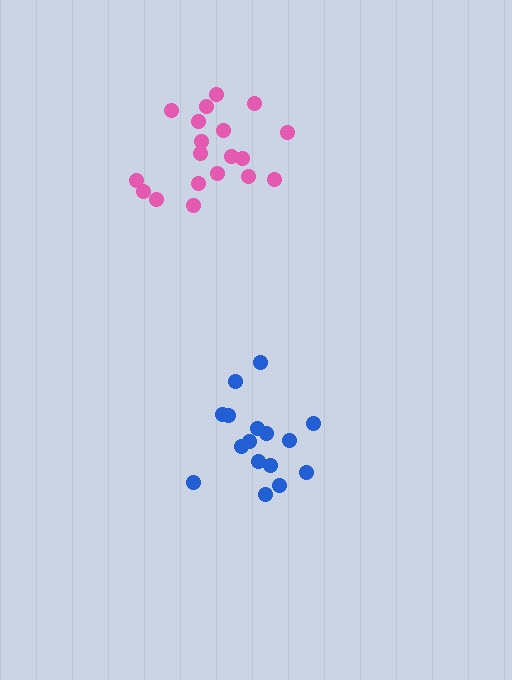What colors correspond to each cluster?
The clusters are colored: pink, blue.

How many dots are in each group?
Group 1: 19 dots, Group 2: 16 dots (35 total).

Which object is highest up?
The pink cluster is topmost.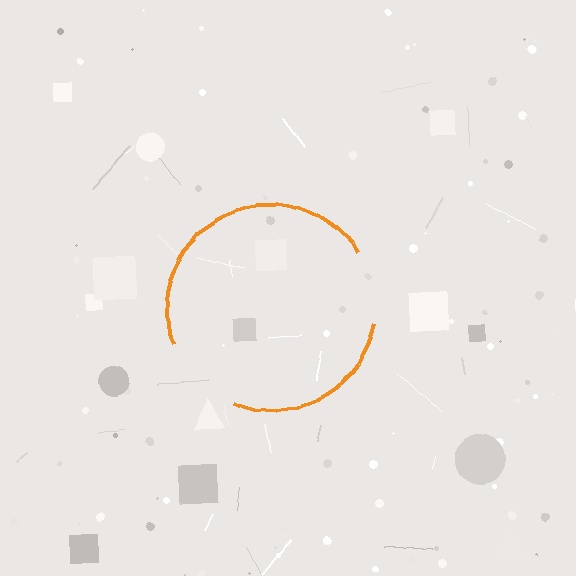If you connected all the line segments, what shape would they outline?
They would outline a circle.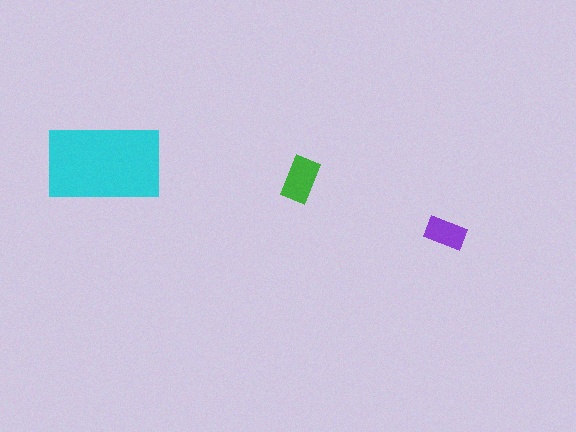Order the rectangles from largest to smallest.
the cyan one, the green one, the purple one.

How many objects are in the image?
There are 3 objects in the image.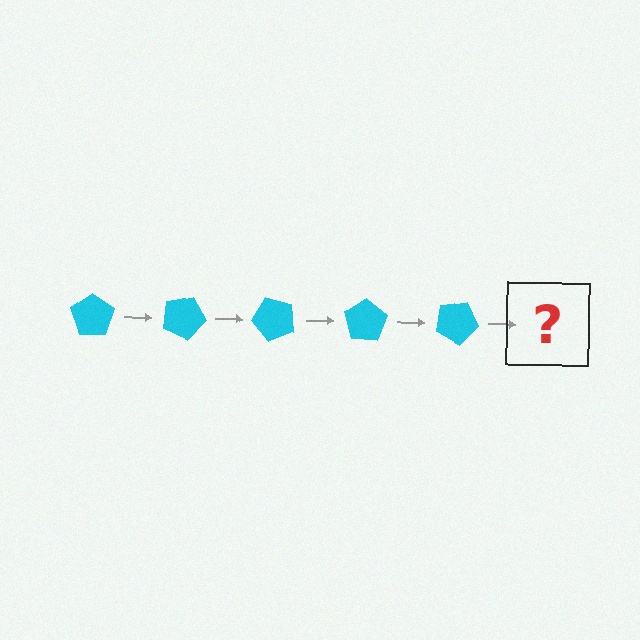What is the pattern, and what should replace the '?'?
The pattern is that the pentagon rotates 25 degrees each step. The '?' should be a cyan pentagon rotated 125 degrees.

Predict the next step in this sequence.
The next step is a cyan pentagon rotated 125 degrees.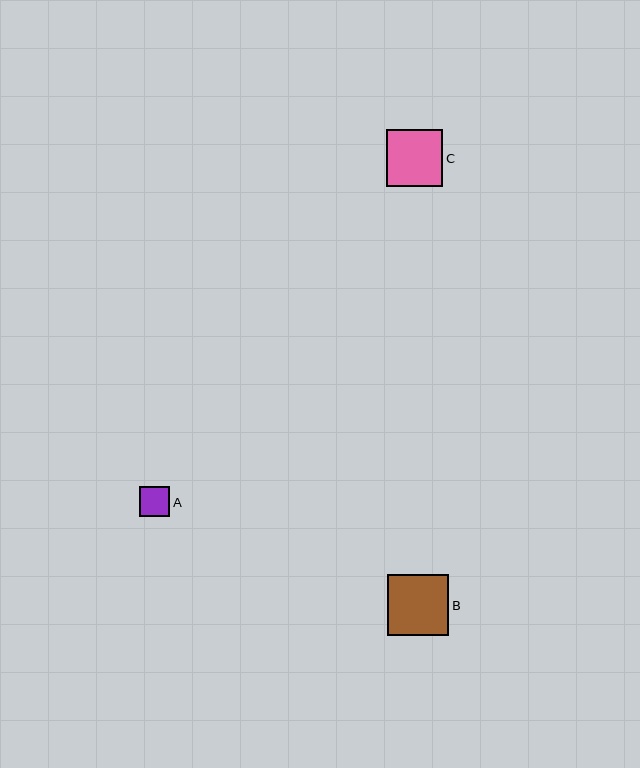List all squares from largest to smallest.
From largest to smallest: B, C, A.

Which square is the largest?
Square B is the largest with a size of approximately 61 pixels.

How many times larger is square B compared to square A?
Square B is approximately 2.0 times the size of square A.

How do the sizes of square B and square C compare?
Square B and square C are approximately the same size.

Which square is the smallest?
Square A is the smallest with a size of approximately 30 pixels.